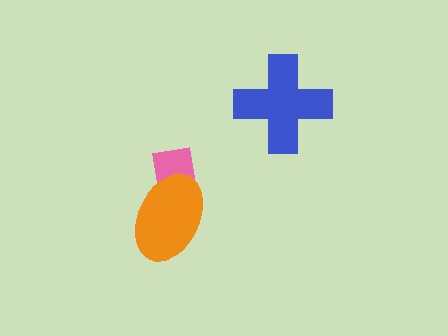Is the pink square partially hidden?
Yes, it is partially covered by another shape.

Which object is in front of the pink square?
The orange ellipse is in front of the pink square.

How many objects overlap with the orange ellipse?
1 object overlaps with the orange ellipse.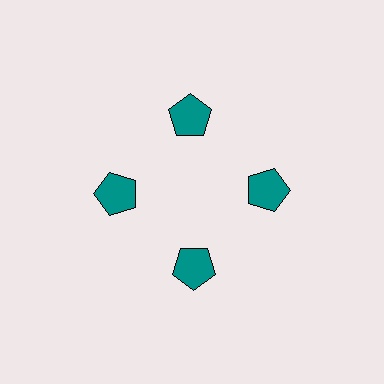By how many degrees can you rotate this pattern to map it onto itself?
The pattern maps onto itself every 90 degrees of rotation.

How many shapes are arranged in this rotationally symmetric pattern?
There are 4 shapes, arranged in 4 groups of 1.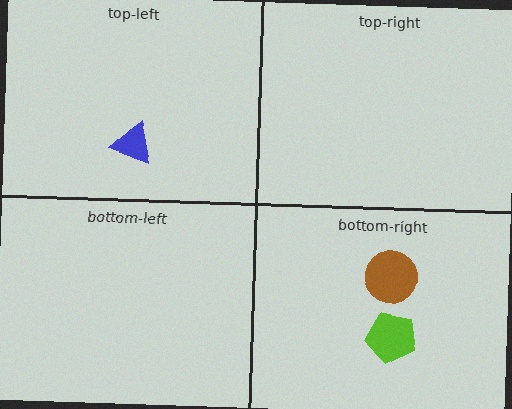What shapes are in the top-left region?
The blue triangle.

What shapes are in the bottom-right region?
The brown circle, the lime pentagon.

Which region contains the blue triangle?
The top-left region.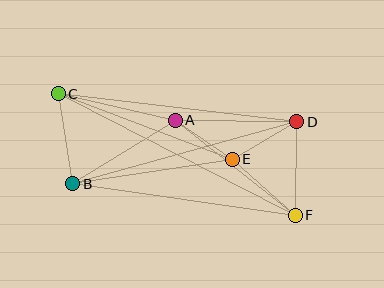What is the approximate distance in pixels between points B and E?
The distance between B and E is approximately 162 pixels.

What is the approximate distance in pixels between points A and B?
The distance between A and B is approximately 121 pixels.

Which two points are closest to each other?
Points A and E are closest to each other.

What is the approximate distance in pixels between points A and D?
The distance between A and D is approximately 121 pixels.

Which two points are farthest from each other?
Points C and F are farthest from each other.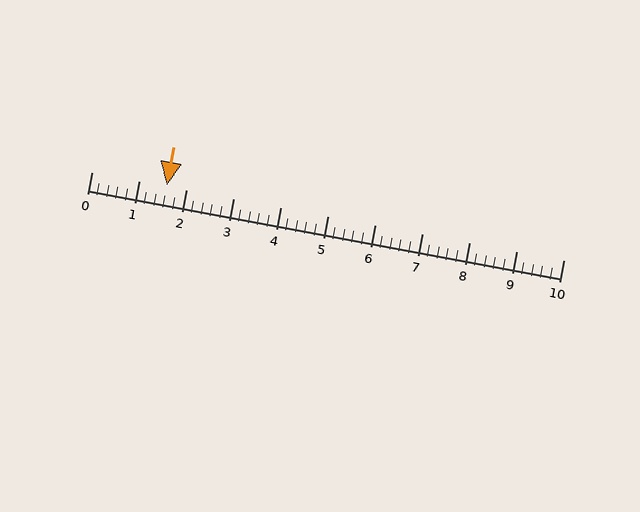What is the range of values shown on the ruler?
The ruler shows values from 0 to 10.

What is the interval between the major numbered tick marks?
The major tick marks are spaced 1 units apart.